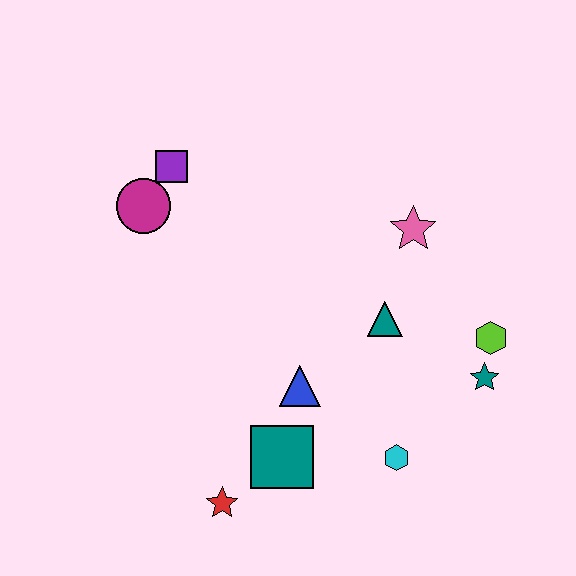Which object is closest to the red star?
The teal square is closest to the red star.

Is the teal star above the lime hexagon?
No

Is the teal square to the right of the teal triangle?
No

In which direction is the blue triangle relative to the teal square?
The blue triangle is above the teal square.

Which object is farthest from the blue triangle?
The purple square is farthest from the blue triangle.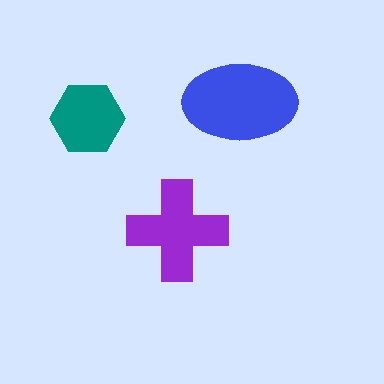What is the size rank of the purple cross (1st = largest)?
2nd.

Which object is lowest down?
The purple cross is bottommost.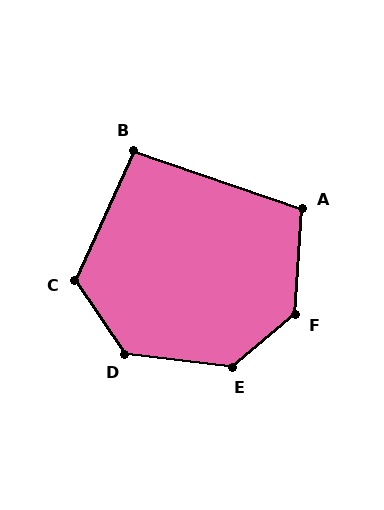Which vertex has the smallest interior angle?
B, at approximately 95 degrees.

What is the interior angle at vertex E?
Approximately 133 degrees (obtuse).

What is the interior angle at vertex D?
Approximately 131 degrees (obtuse).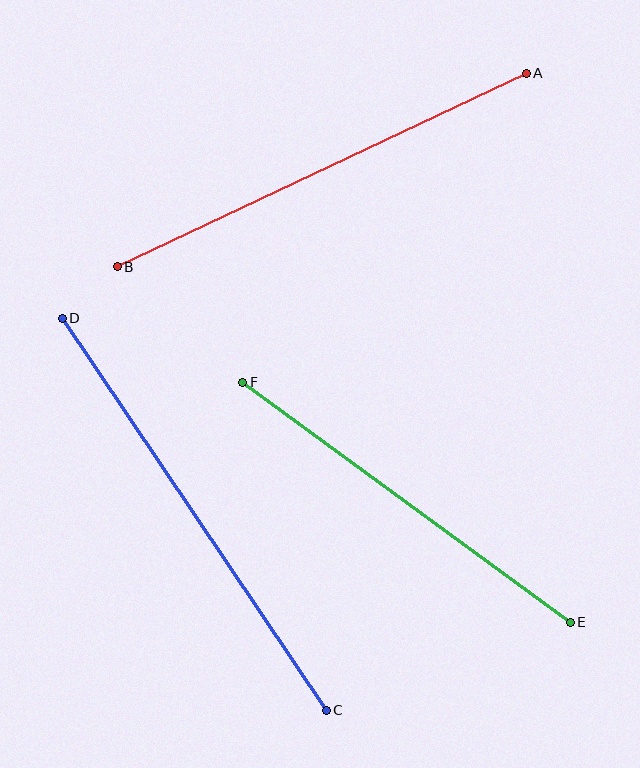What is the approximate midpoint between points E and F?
The midpoint is at approximately (407, 502) pixels.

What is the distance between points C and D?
The distance is approximately 472 pixels.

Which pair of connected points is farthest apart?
Points C and D are farthest apart.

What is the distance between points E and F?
The distance is approximately 406 pixels.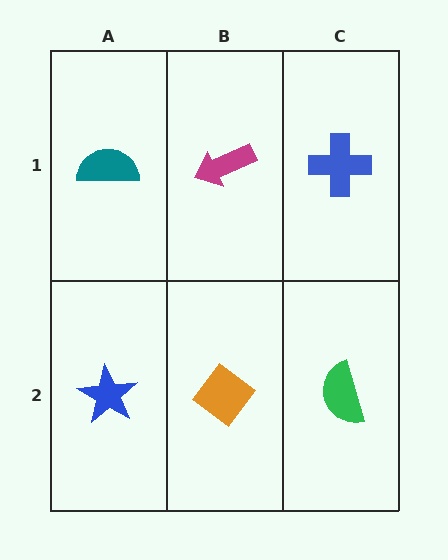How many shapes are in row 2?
3 shapes.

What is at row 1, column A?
A teal semicircle.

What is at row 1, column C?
A blue cross.